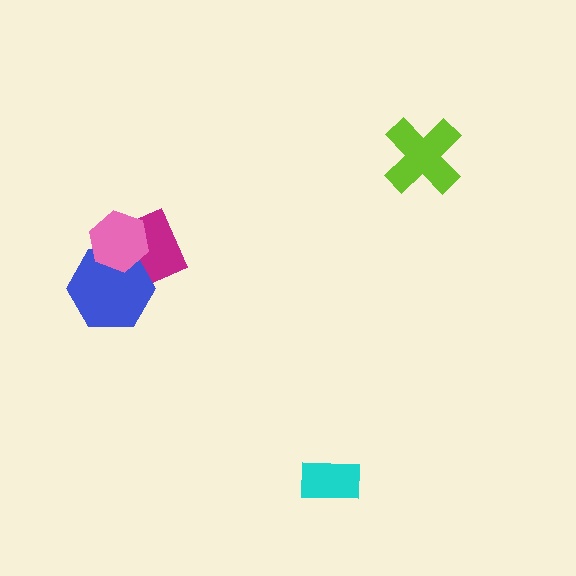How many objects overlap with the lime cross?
0 objects overlap with the lime cross.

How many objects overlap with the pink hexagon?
2 objects overlap with the pink hexagon.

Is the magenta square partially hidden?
Yes, it is partially covered by another shape.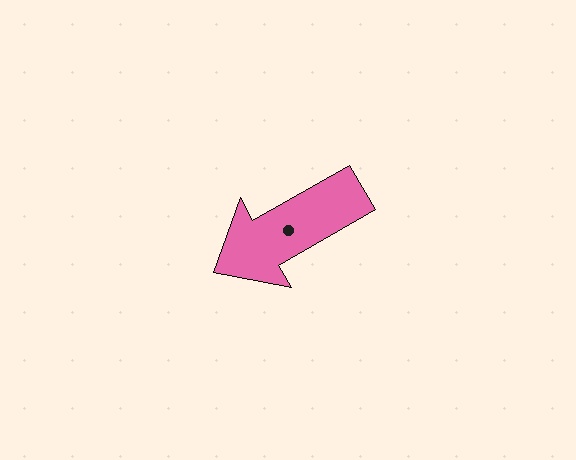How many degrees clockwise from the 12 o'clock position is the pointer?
Approximately 240 degrees.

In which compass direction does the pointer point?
Southwest.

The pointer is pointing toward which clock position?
Roughly 8 o'clock.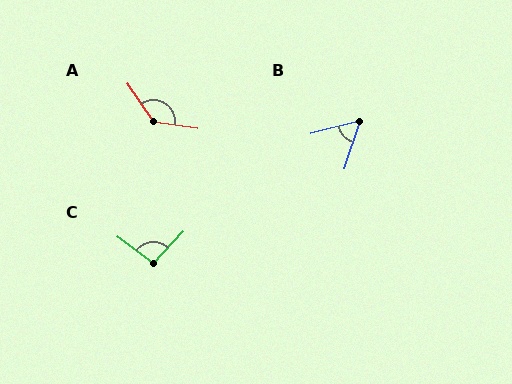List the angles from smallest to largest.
B (58°), C (96°), A (132°).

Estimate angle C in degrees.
Approximately 96 degrees.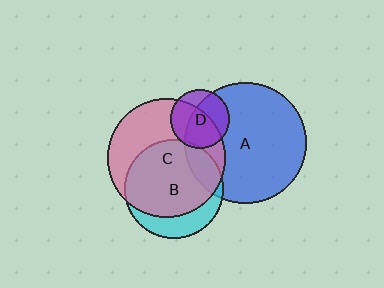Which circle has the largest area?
Circle A (blue).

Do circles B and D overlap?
Yes.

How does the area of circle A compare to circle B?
Approximately 1.5 times.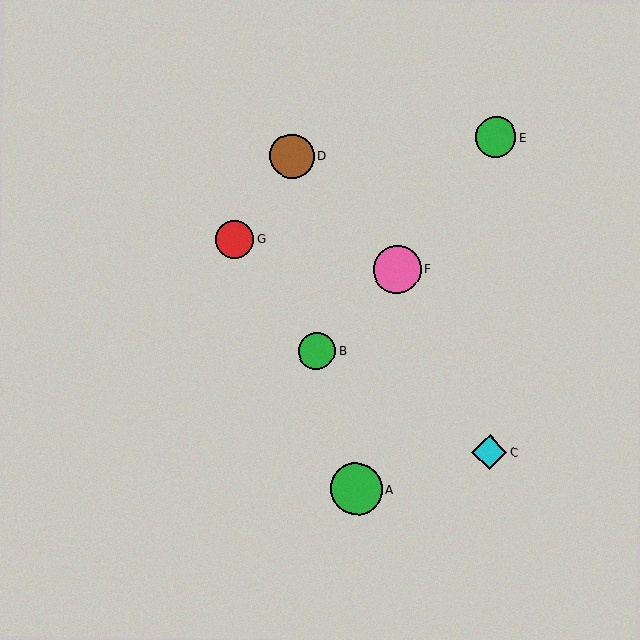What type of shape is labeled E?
Shape E is a green circle.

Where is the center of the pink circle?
The center of the pink circle is at (397, 269).